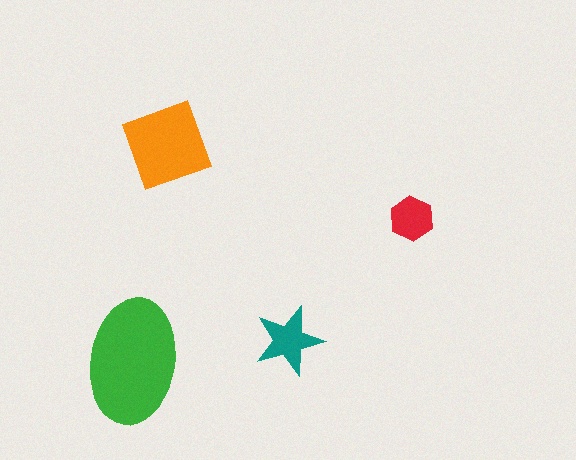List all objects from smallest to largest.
The red hexagon, the teal star, the orange diamond, the green ellipse.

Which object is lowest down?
The green ellipse is bottommost.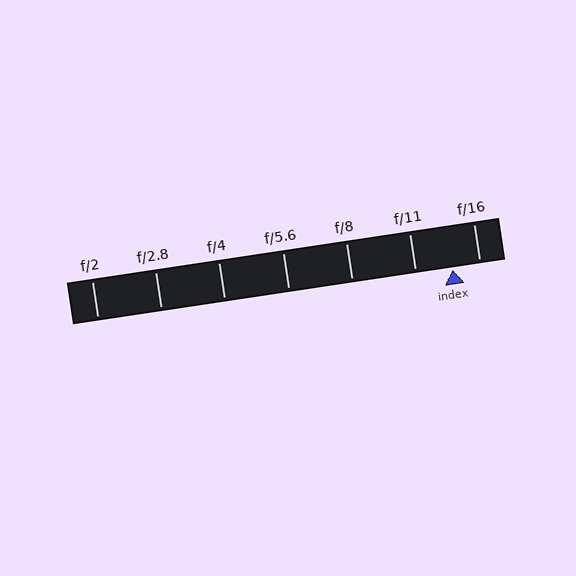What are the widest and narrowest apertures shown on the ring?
The widest aperture shown is f/2 and the narrowest is f/16.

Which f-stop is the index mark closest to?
The index mark is closest to f/16.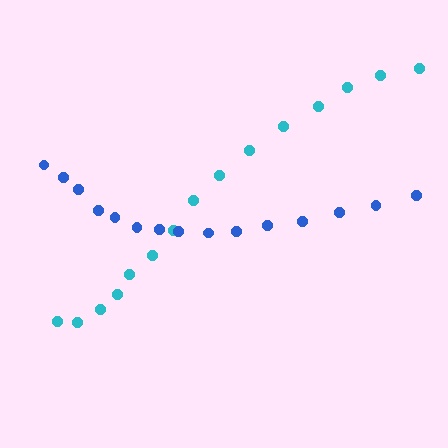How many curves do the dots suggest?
There are 2 distinct paths.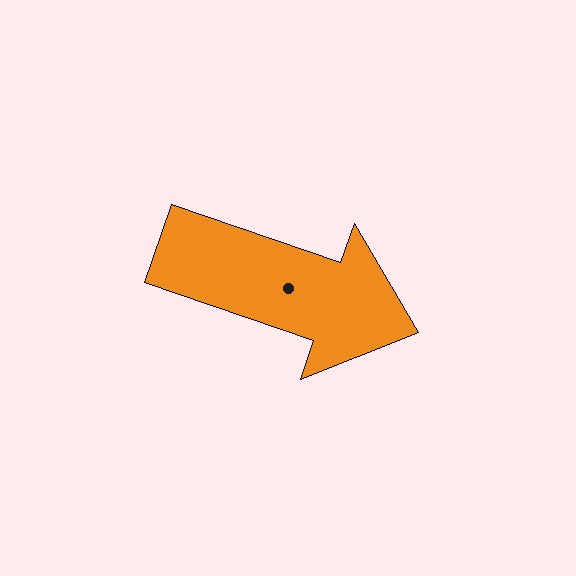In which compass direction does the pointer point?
East.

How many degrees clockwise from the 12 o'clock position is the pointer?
Approximately 109 degrees.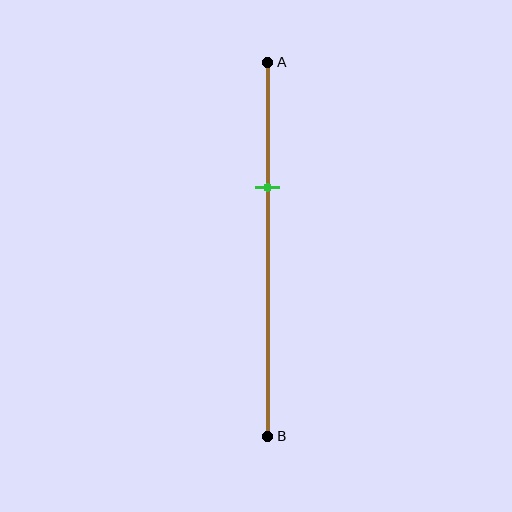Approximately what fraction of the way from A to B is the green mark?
The green mark is approximately 35% of the way from A to B.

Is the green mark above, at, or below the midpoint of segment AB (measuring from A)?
The green mark is above the midpoint of segment AB.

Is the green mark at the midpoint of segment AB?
No, the mark is at about 35% from A, not at the 50% midpoint.